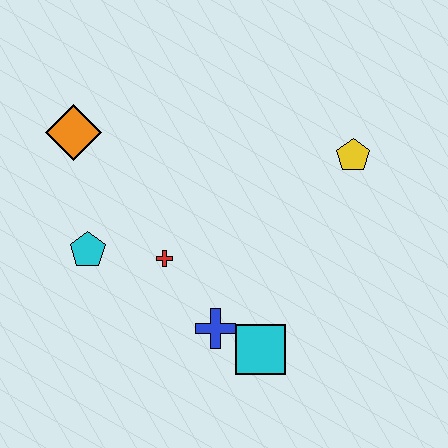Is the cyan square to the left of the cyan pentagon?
No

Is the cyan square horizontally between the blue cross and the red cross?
No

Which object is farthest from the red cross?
The yellow pentagon is farthest from the red cross.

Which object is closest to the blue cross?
The cyan square is closest to the blue cross.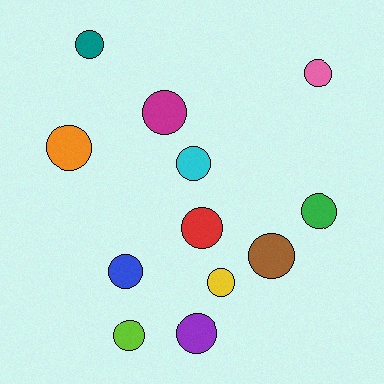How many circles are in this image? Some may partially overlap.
There are 12 circles.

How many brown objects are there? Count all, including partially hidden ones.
There is 1 brown object.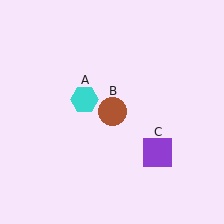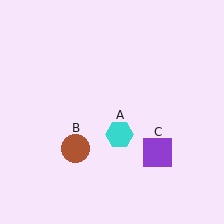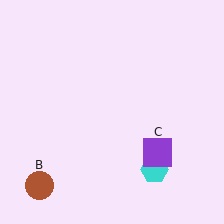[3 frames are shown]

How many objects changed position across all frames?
2 objects changed position: cyan hexagon (object A), brown circle (object B).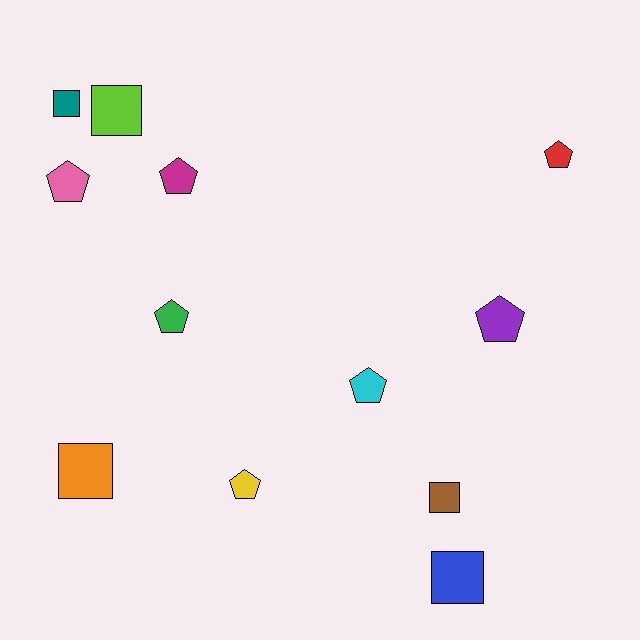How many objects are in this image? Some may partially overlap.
There are 12 objects.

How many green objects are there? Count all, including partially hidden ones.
There is 1 green object.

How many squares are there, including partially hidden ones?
There are 5 squares.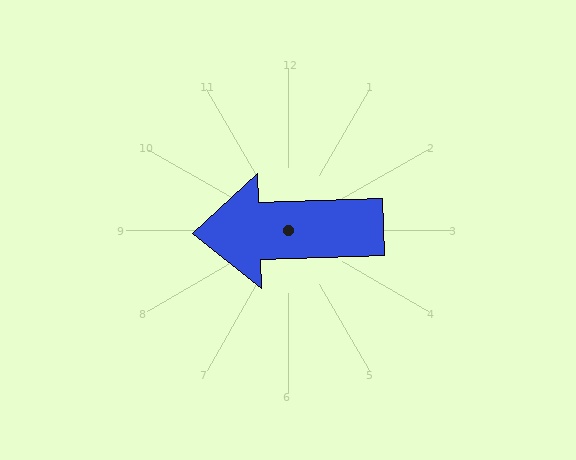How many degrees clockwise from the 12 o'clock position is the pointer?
Approximately 268 degrees.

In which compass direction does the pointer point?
West.